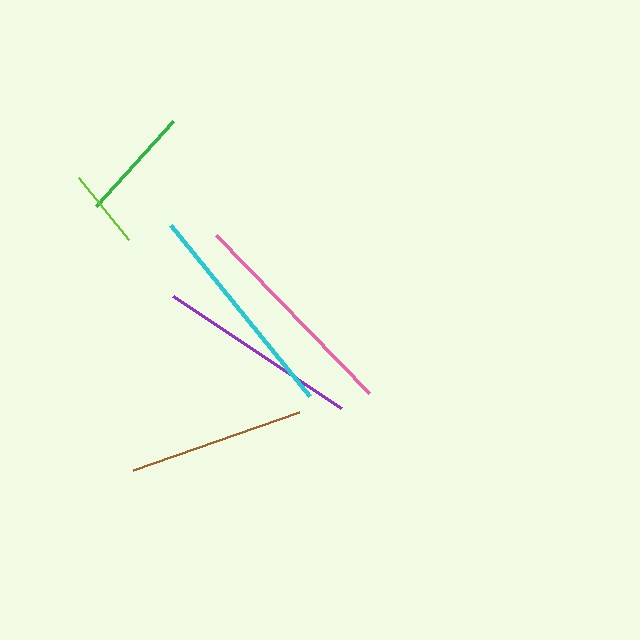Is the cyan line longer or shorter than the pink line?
The cyan line is longer than the pink line.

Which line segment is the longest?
The cyan line is the longest at approximately 220 pixels.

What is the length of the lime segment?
The lime segment is approximately 81 pixels long.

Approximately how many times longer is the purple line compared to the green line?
The purple line is approximately 1.8 times the length of the green line.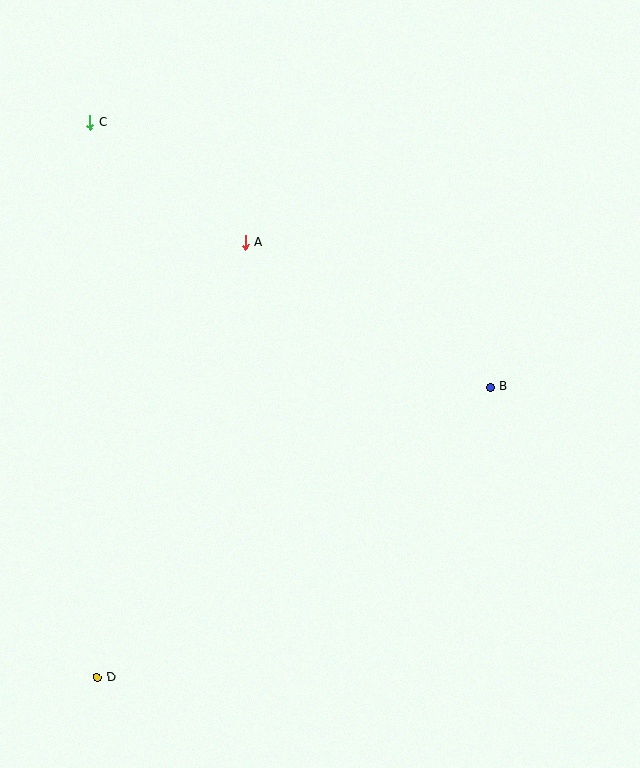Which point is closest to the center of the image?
Point A at (245, 242) is closest to the center.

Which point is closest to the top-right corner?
Point B is closest to the top-right corner.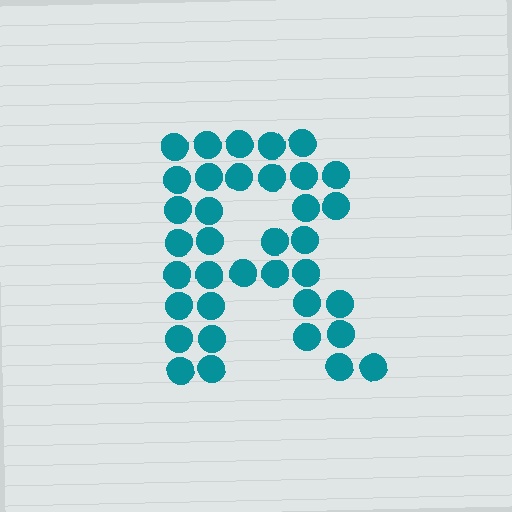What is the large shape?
The large shape is the letter R.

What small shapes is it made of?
It is made of small circles.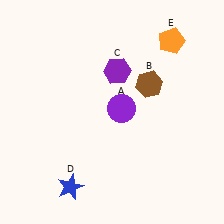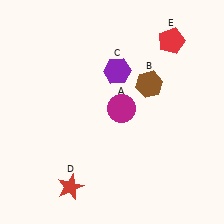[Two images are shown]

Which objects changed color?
A changed from purple to magenta. D changed from blue to red. E changed from orange to red.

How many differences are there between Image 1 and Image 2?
There are 3 differences between the two images.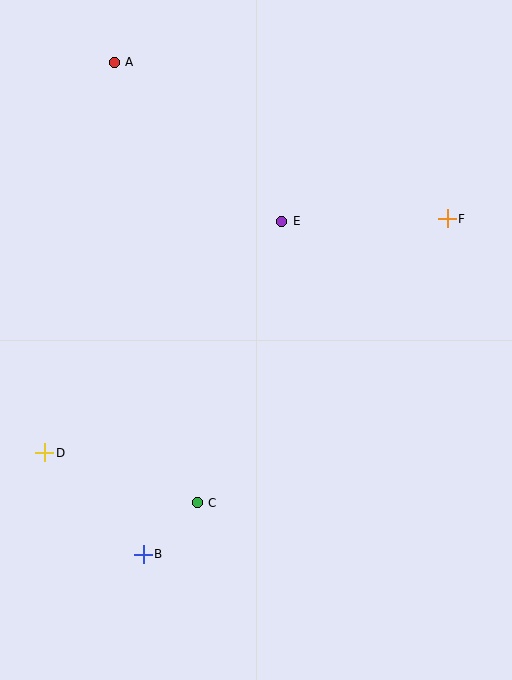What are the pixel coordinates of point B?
Point B is at (143, 554).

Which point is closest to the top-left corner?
Point A is closest to the top-left corner.